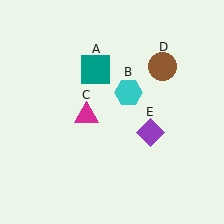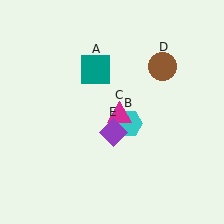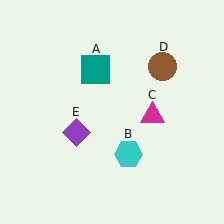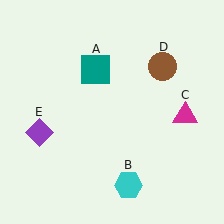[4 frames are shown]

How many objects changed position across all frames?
3 objects changed position: cyan hexagon (object B), magenta triangle (object C), purple diamond (object E).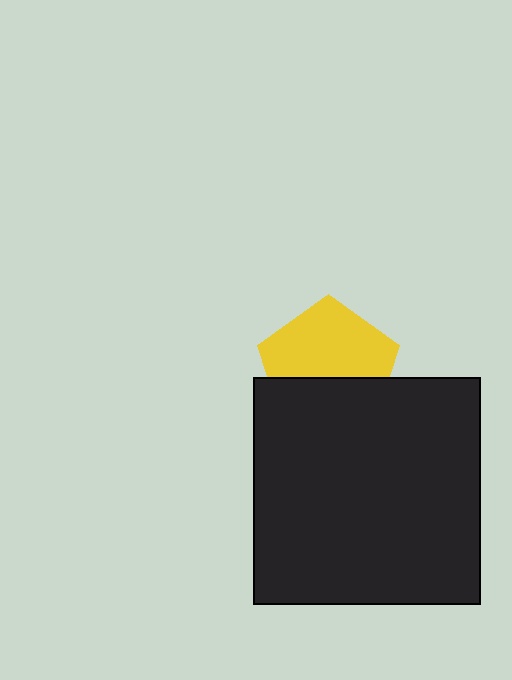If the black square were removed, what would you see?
You would see the complete yellow pentagon.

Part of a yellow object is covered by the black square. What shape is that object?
It is a pentagon.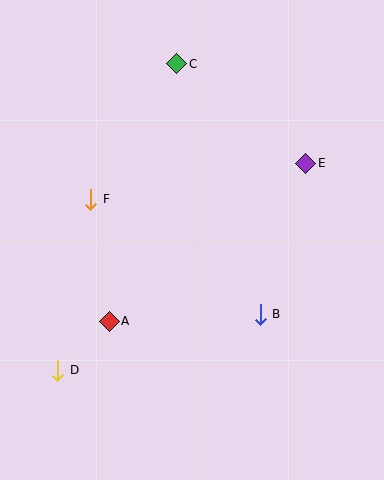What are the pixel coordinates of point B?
Point B is at (260, 314).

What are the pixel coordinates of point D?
Point D is at (58, 370).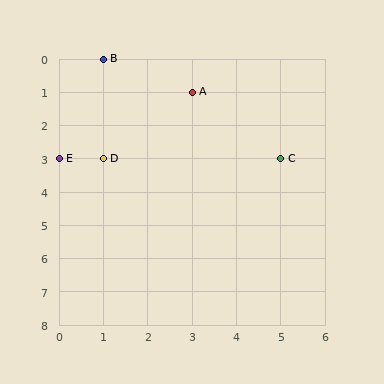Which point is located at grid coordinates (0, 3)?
Point E is at (0, 3).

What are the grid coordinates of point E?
Point E is at grid coordinates (0, 3).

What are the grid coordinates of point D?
Point D is at grid coordinates (1, 3).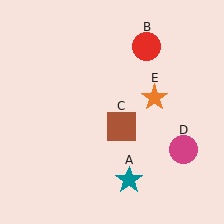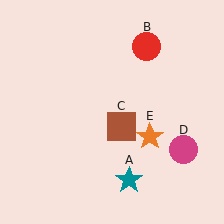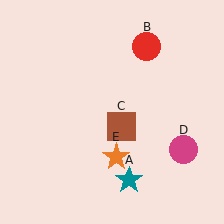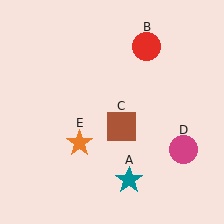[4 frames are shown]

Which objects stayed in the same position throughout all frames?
Teal star (object A) and red circle (object B) and brown square (object C) and magenta circle (object D) remained stationary.